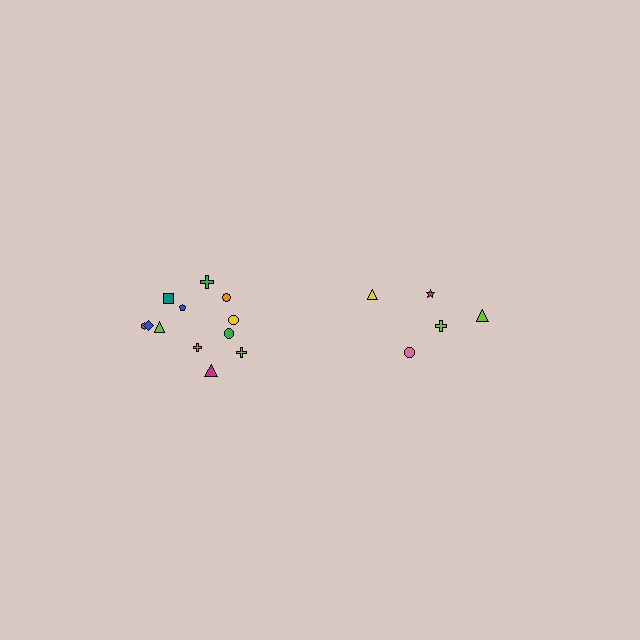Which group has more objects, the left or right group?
The left group.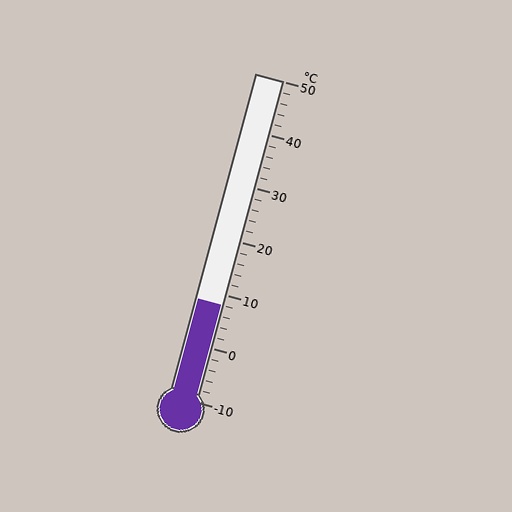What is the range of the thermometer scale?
The thermometer scale ranges from -10°C to 50°C.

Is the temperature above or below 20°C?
The temperature is below 20°C.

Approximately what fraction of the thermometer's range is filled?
The thermometer is filled to approximately 30% of its range.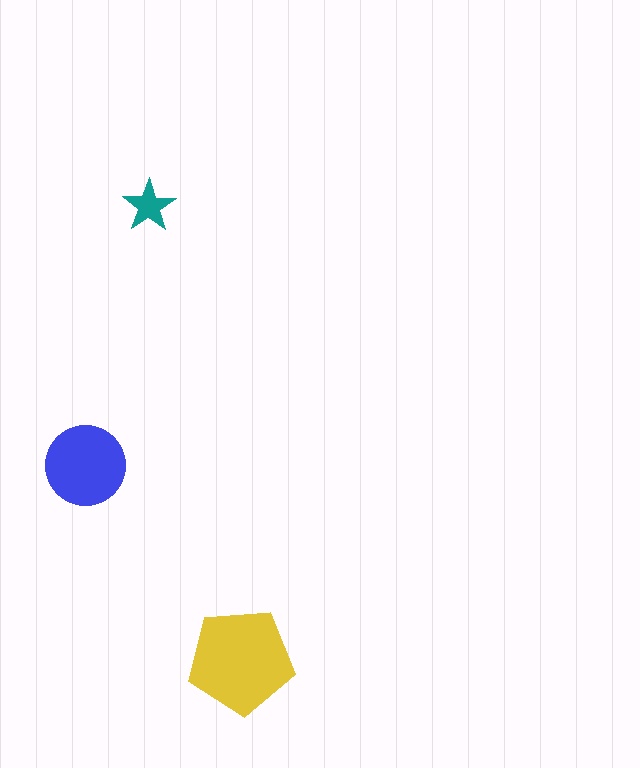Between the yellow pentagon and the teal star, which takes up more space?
The yellow pentagon.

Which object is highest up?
The teal star is topmost.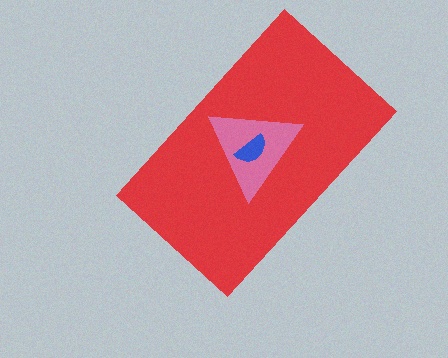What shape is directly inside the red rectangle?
The pink triangle.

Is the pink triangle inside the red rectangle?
Yes.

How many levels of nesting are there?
3.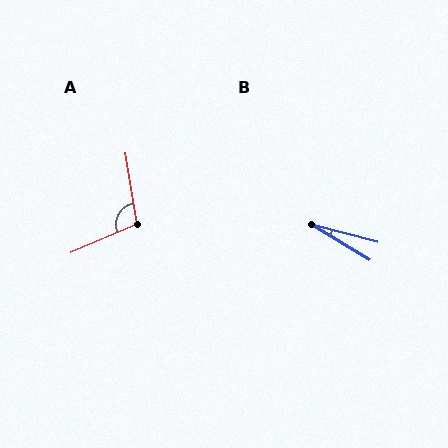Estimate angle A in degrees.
Approximately 104 degrees.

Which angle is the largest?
A, at approximately 104 degrees.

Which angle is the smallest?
B, at approximately 16 degrees.